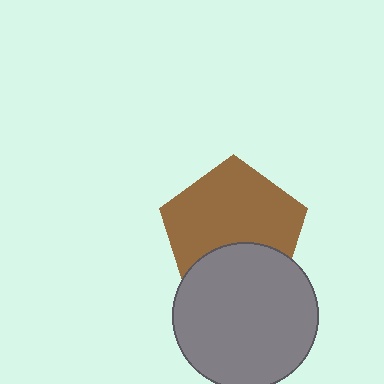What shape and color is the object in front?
The object in front is a gray circle.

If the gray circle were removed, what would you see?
You would see the complete brown pentagon.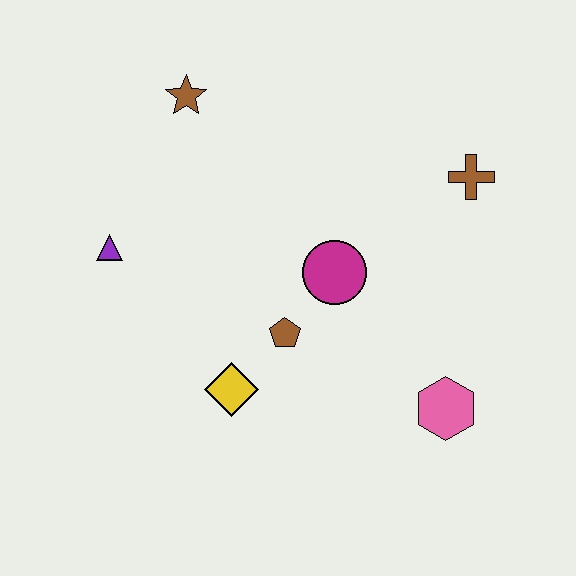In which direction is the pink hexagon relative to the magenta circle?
The pink hexagon is below the magenta circle.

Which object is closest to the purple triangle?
The brown star is closest to the purple triangle.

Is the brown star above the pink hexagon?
Yes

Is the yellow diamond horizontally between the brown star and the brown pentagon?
Yes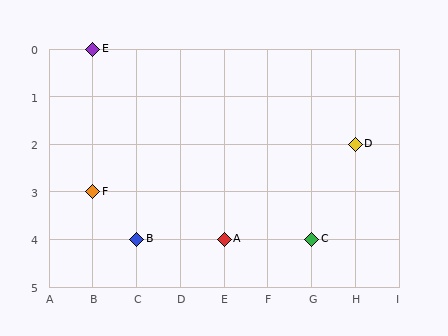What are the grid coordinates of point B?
Point B is at grid coordinates (C, 4).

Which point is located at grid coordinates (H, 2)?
Point D is at (H, 2).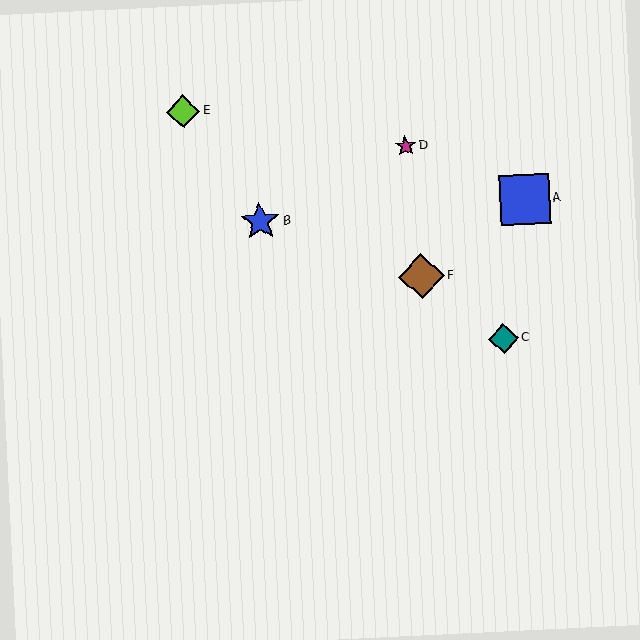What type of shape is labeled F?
Shape F is a brown diamond.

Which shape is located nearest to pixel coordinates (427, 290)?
The brown diamond (labeled F) at (422, 276) is nearest to that location.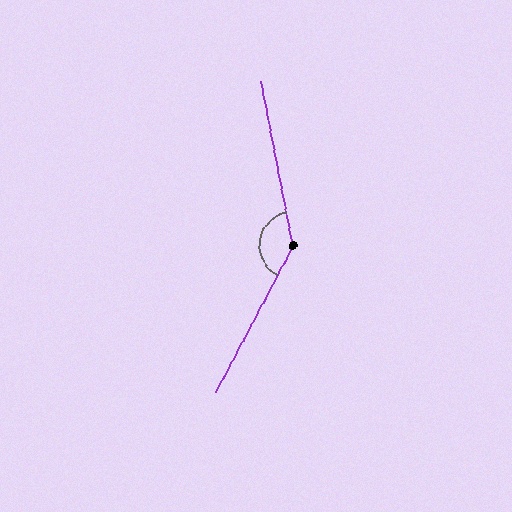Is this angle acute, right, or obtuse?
It is obtuse.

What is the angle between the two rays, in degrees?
Approximately 141 degrees.